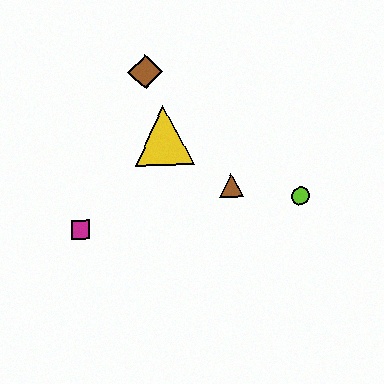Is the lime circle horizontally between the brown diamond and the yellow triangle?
No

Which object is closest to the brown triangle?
The lime circle is closest to the brown triangle.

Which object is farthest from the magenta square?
The lime circle is farthest from the magenta square.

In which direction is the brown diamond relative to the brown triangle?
The brown diamond is above the brown triangle.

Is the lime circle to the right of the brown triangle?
Yes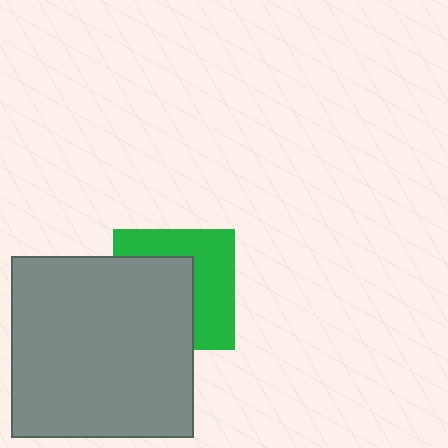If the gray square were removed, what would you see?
You would see the complete green square.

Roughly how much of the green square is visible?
About half of it is visible (roughly 49%).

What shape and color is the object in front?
The object in front is a gray square.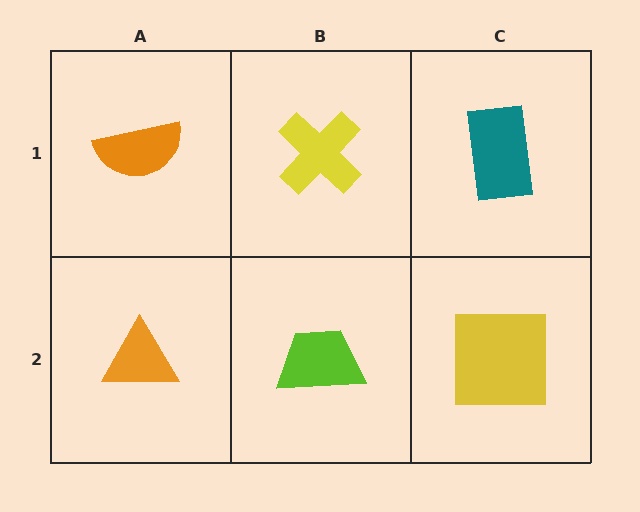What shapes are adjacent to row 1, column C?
A yellow square (row 2, column C), a yellow cross (row 1, column B).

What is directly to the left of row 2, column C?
A lime trapezoid.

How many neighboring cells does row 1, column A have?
2.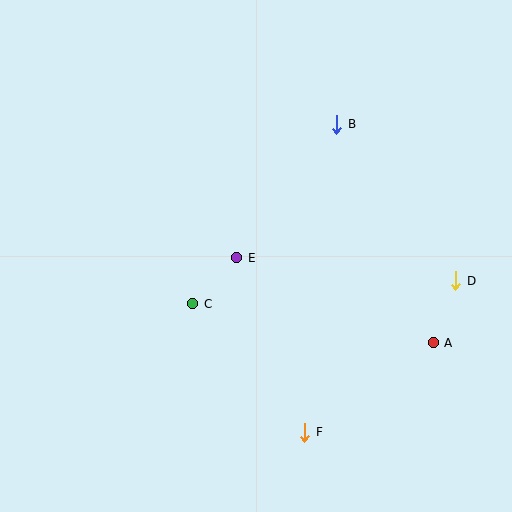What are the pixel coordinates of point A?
Point A is at (433, 343).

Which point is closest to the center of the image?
Point E at (237, 258) is closest to the center.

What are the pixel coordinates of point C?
Point C is at (193, 304).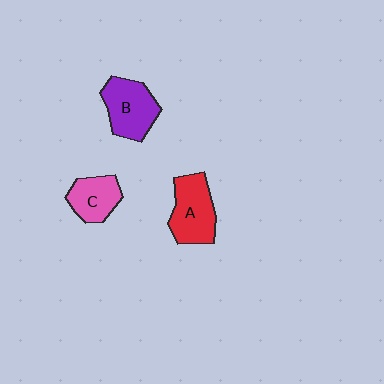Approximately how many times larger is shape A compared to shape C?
Approximately 1.3 times.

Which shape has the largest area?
Shape A (red).